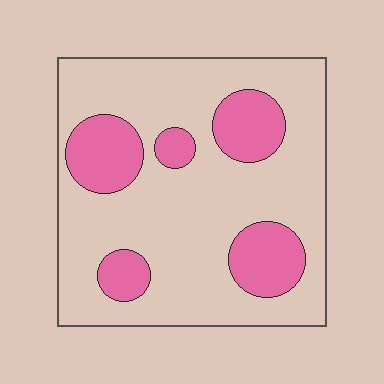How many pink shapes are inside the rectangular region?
5.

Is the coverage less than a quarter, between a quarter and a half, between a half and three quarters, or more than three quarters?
Less than a quarter.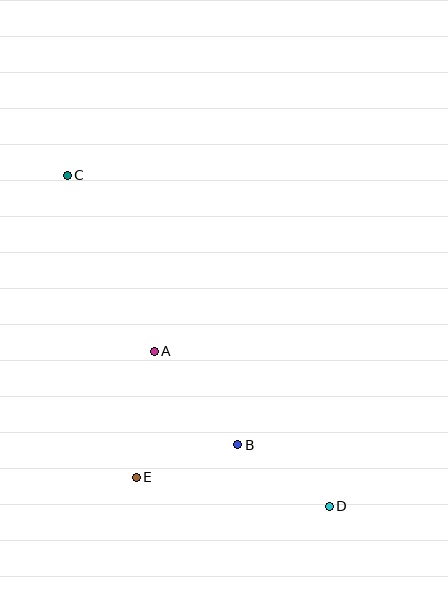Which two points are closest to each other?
Points B and E are closest to each other.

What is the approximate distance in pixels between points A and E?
The distance between A and E is approximately 127 pixels.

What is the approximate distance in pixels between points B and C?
The distance between B and C is approximately 319 pixels.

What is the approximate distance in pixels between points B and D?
The distance between B and D is approximately 110 pixels.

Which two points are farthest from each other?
Points C and D are farthest from each other.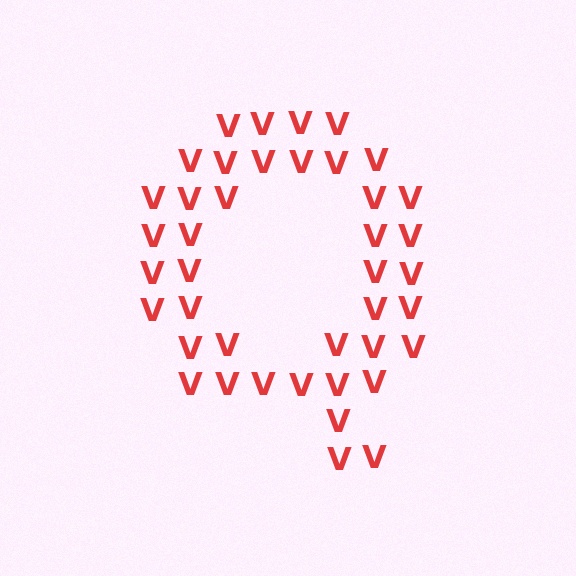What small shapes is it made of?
It is made of small letter V's.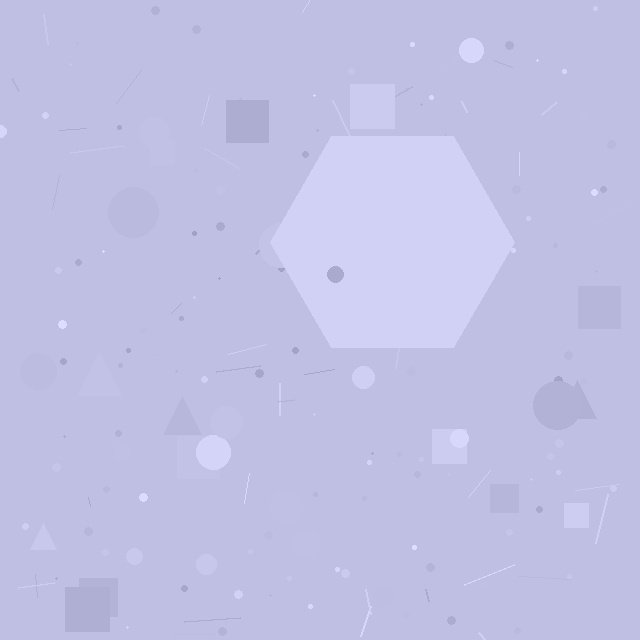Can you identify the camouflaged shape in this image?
The camouflaged shape is a hexagon.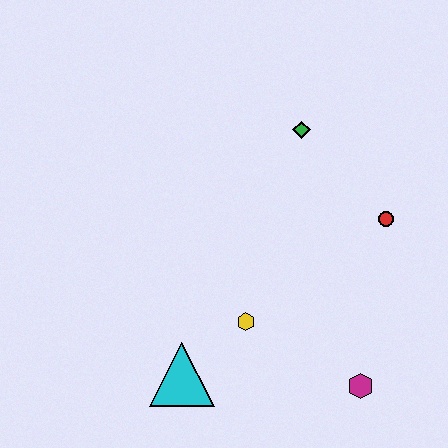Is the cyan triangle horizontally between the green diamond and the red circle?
No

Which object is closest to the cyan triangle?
The yellow hexagon is closest to the cyan triangle.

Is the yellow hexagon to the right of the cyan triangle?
Yes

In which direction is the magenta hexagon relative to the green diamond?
The magenta hexagon is below the green diamond.